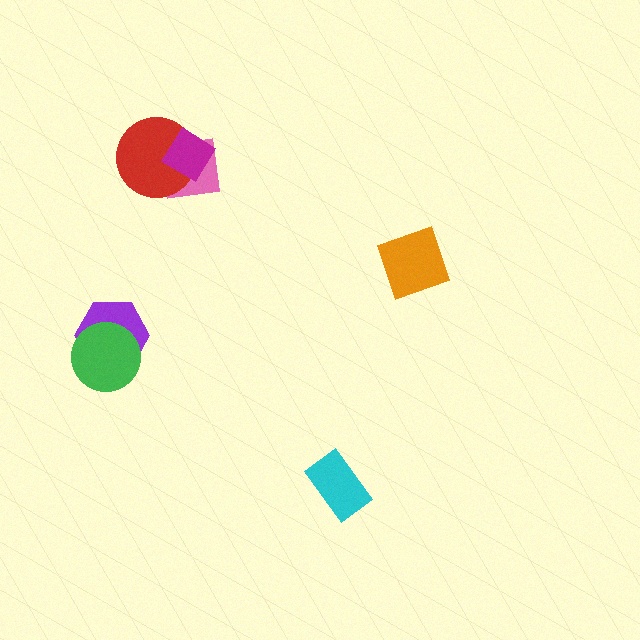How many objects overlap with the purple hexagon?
1 object overlaps with the purple hexagon.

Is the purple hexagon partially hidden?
Yes, it is partially covered by another shape.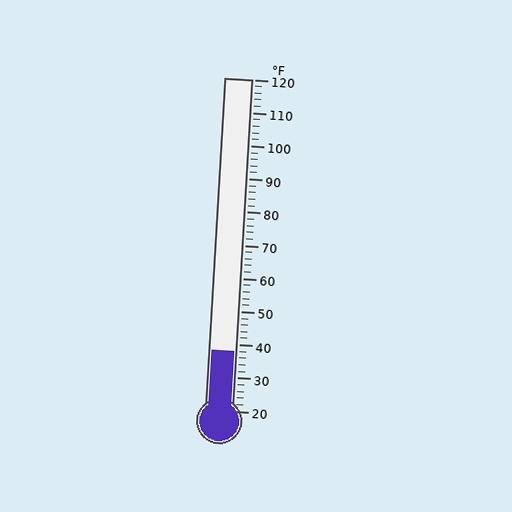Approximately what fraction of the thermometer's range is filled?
The thermometer is filled to approximately 20% of its range.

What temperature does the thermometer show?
The thermometer shows approximately 38°F.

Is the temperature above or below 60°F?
The temperature is below 60°F.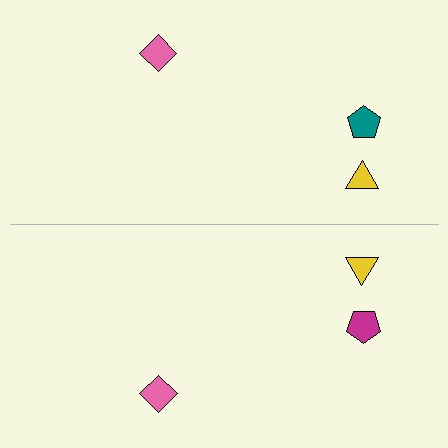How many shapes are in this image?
There are 6 shapes in this image.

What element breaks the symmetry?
The magenta pentagon on the bottom side breaks the symmetry — its mirror counterpart is teal.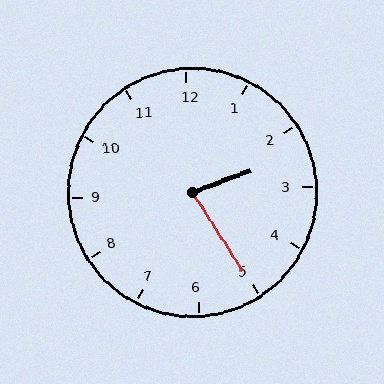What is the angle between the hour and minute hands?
Approximately 78 degrees.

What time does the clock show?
2:25.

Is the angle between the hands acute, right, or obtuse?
It is acute.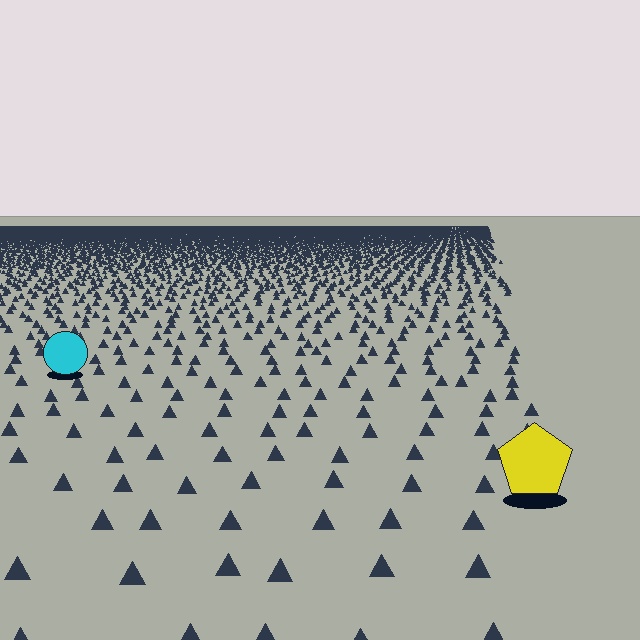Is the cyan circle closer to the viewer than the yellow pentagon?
No. The yellow pentagon is closer — you can tell from the texture gradient: the ground texture is coarser near it.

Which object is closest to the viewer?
The yellow pentagon is closest. The texture marks near it are larger and more spread out.